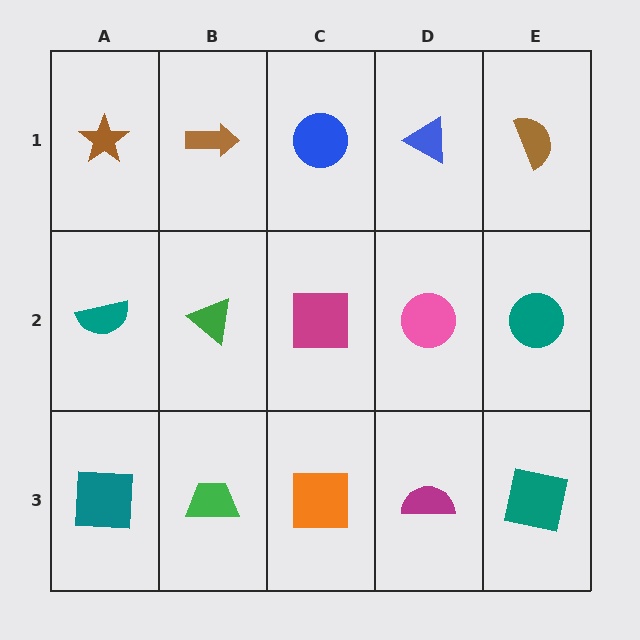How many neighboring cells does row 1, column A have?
2.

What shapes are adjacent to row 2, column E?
A brown semicircle (row 1, column E), a teal square (row 3, column E), a pink circle (row 2, column D).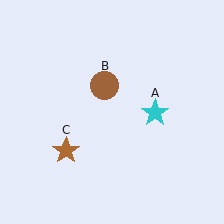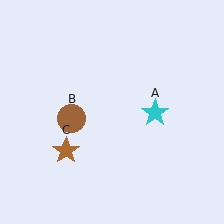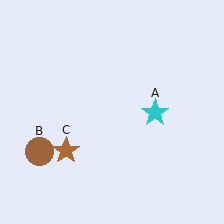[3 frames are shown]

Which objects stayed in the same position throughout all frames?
Cyan star (object A) and brown star (object C) remained stationary.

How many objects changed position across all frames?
1 object changed position: brown circle (object B).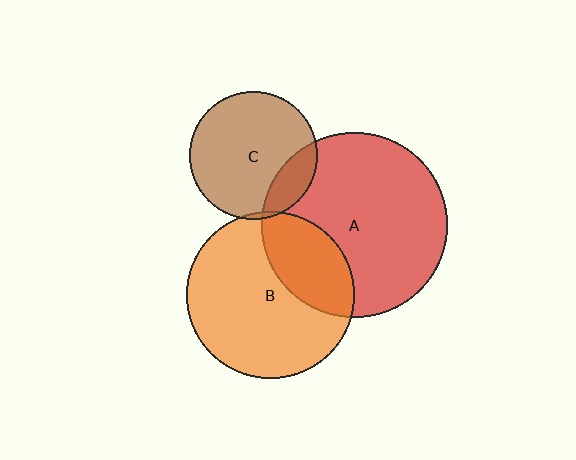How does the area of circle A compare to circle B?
Approximately 1.2 times.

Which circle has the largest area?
Circle A (red).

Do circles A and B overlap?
Yes.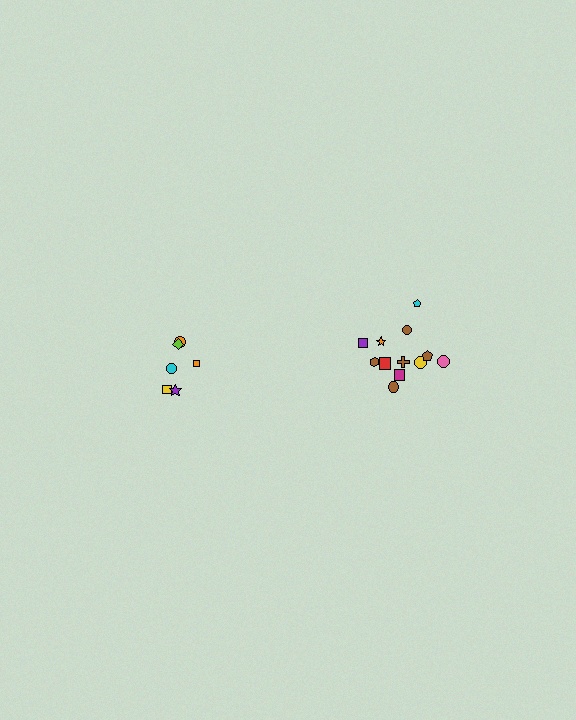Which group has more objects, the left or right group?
The right group.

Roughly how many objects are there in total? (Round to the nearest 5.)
Roughly 20 objects in total.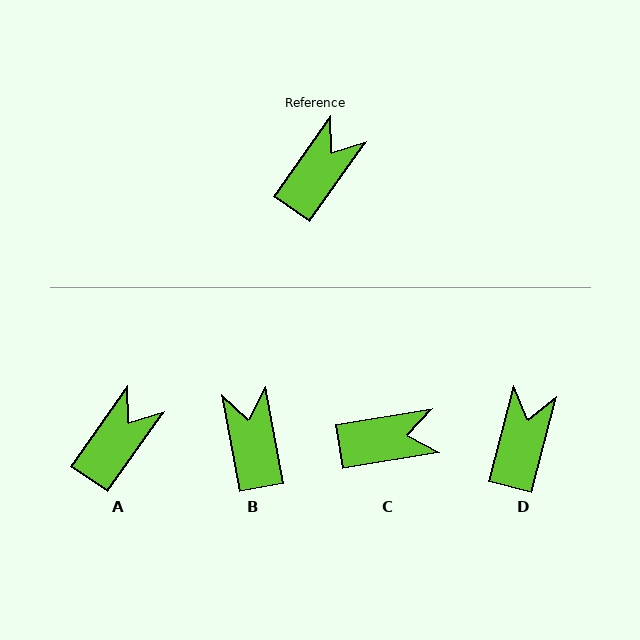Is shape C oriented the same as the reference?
No, it is off by about 45 degrees.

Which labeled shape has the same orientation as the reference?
A.